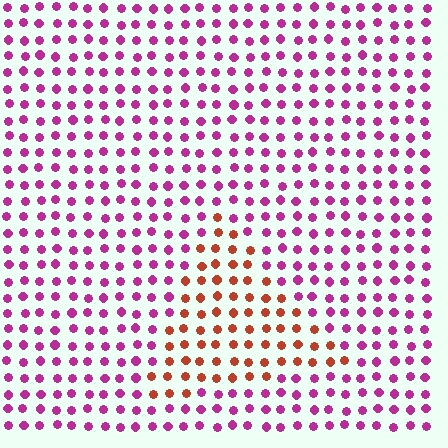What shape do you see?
I see a triangle.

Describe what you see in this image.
The image is filled with small magenta elements in a uniform arrangement. A triangle-shaped region is visible where the elements are tinted to a slightly different hue, forming a subtle color boundary.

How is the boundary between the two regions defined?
The boundary is defined purely by a slight shift in hue (about 55 degrees). Spacing, size, and orientation are identical on both sides.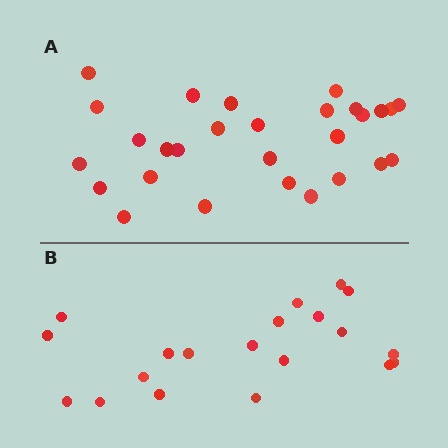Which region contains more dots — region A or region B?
Region A (the top region) has more dots.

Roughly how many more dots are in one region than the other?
Region A has roughly 8 or so more dots than region B.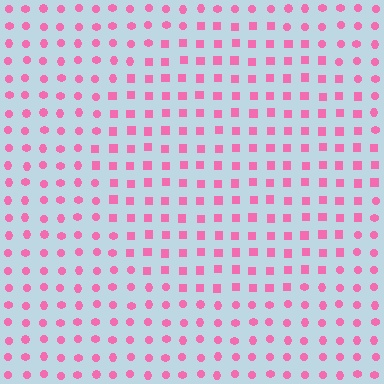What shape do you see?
I see a circle.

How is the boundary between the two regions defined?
The boundary is defined by a change in element shape: squares inside vs. circles outside. All elements share the same color and spacing.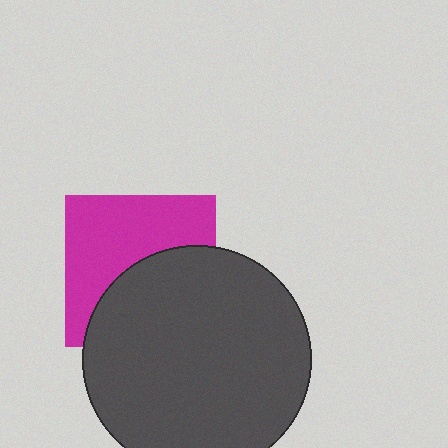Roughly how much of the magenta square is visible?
About half of it is visible (roughly 52%).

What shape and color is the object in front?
The object in front is a dark gray circle.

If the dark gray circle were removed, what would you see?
You would see the complete magenta square.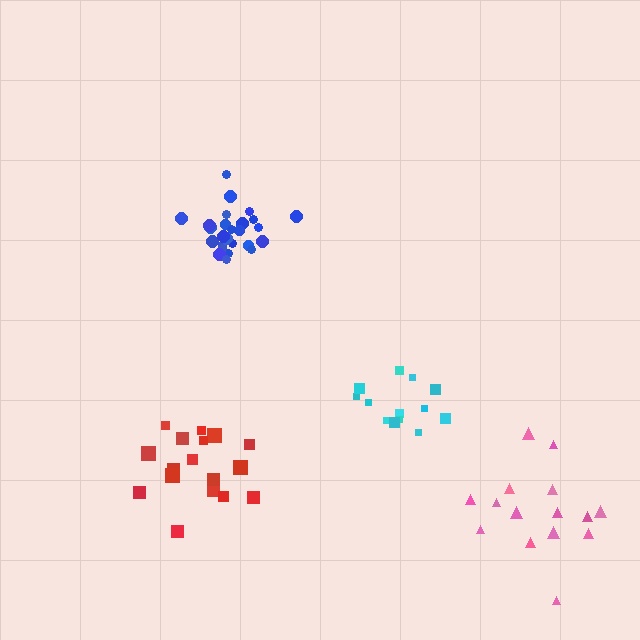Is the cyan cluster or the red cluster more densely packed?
Cyan.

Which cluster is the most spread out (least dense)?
Pink.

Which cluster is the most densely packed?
Blue.